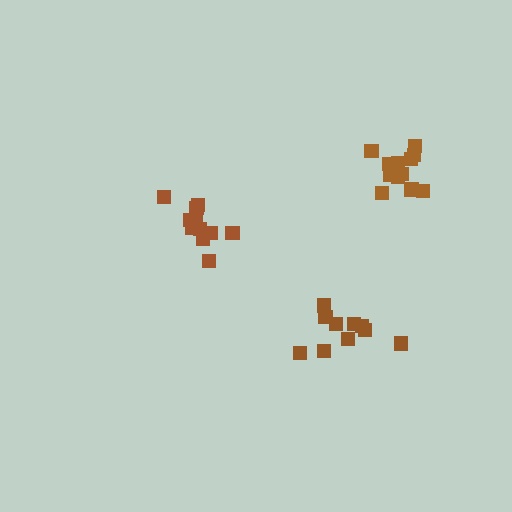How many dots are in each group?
Group 1: 13 dots, Group 2: 10 dots, Group 3: 11 dots (34 total).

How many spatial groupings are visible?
There are 3 spatial groupings.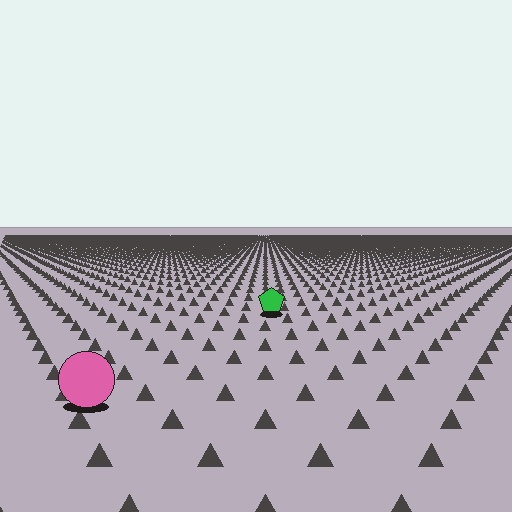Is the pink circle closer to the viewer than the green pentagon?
Yes. The pink circle is closer — you can tell from the texture gradient: the ground texture is coarser near it.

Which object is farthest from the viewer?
The green pentagon is farthest from the viewer. It appears smaller and the ground texture around it is denser.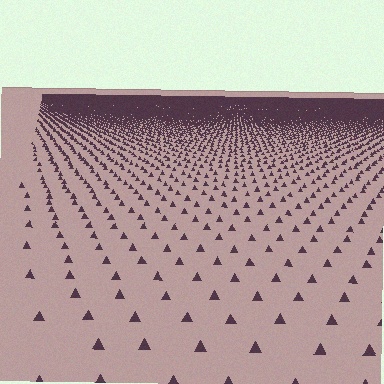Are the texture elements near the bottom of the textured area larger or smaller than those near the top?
Larger. Near the bottom, elements are closer to the viewer and appear at a bigger on-screen size.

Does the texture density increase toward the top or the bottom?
Density increases toward the top.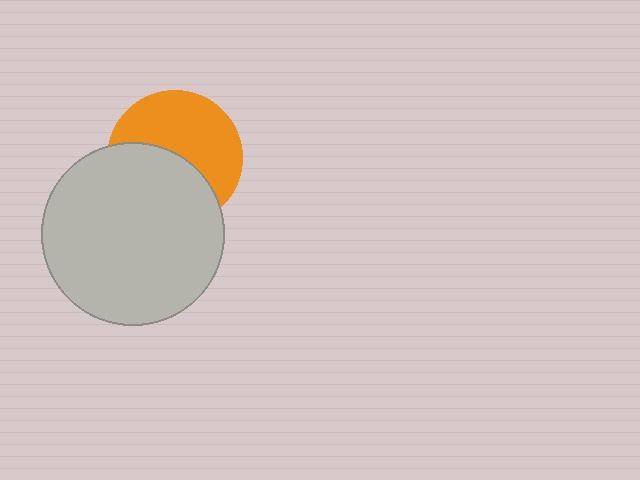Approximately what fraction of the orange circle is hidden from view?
Roughly 47% of the orange circle is hidden behind the light gray circle.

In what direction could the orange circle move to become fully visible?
The orange circle could move up. That would shift it out from behind the light gray circle entirely.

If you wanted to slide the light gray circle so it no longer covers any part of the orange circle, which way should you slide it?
Slide it down — that is the most direct way to separate the two shapes.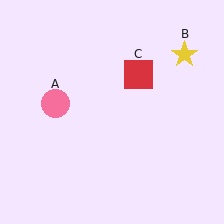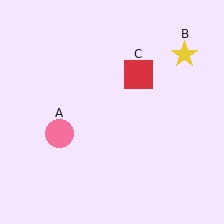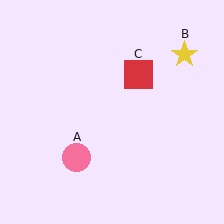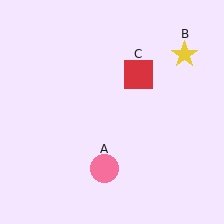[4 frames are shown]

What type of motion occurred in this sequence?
The pink circle (object A) rotated counterclockwise around the center of the scene.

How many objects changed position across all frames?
1 object changed position: pink circle (object A).